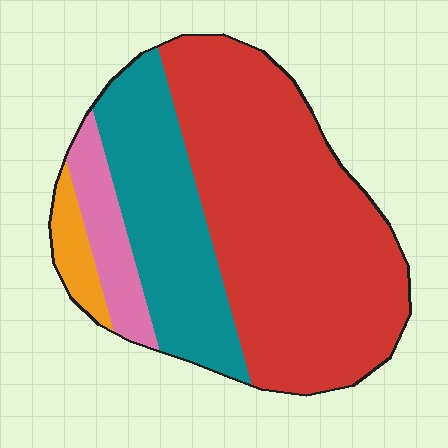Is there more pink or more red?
Red.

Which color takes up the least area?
Orange, at roughly 5%.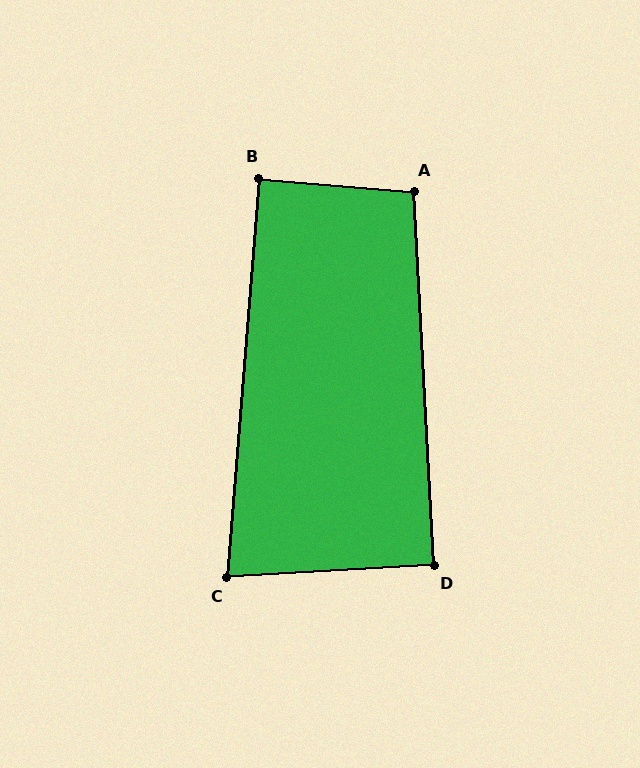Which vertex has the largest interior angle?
A, at approximately 98 degrees.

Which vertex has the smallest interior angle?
C, at approximately 82 degrees.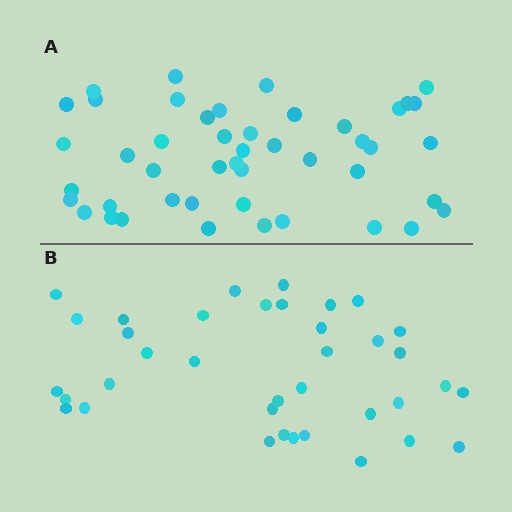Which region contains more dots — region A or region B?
Region A (the top region) has more dots.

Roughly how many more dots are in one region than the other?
Region A has roughly 8 or so more dots than region B.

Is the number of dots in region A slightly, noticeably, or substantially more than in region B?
Region A has only slightly more — the two regions are fairly close. The ratio is roughly 1.2 to 1.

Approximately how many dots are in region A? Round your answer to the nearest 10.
About 50 dots. (The exact count is 46, which rounds to 50.)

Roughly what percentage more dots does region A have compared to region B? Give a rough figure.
About 25% more.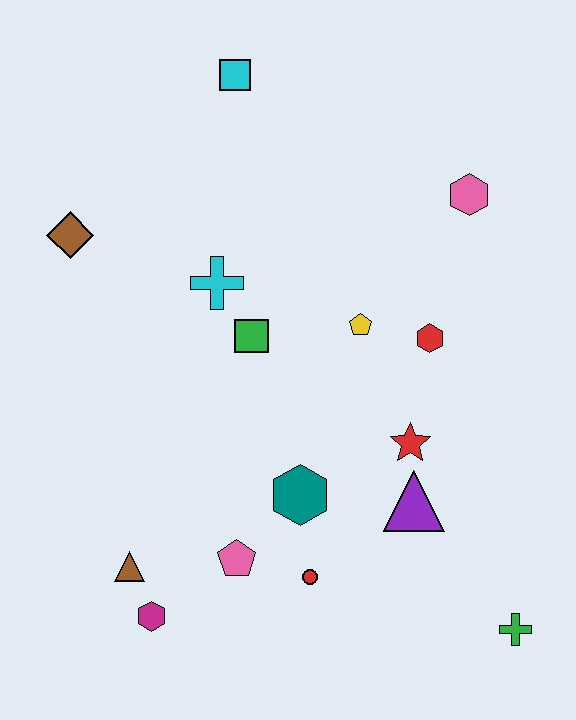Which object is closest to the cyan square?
The cyan cross is closest to the cyan square.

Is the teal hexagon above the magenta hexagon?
Yes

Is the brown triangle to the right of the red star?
No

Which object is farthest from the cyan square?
The green cross is farthest from the cyan square.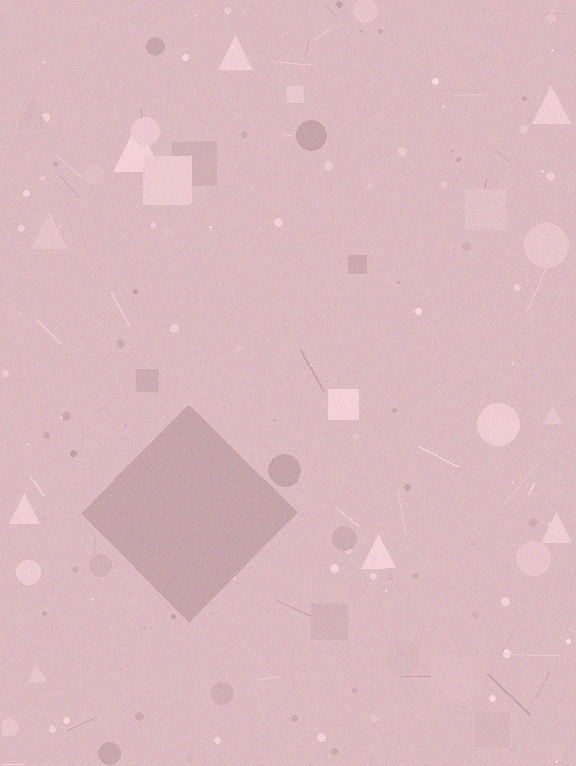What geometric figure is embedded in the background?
A diamond is embedded in the background.